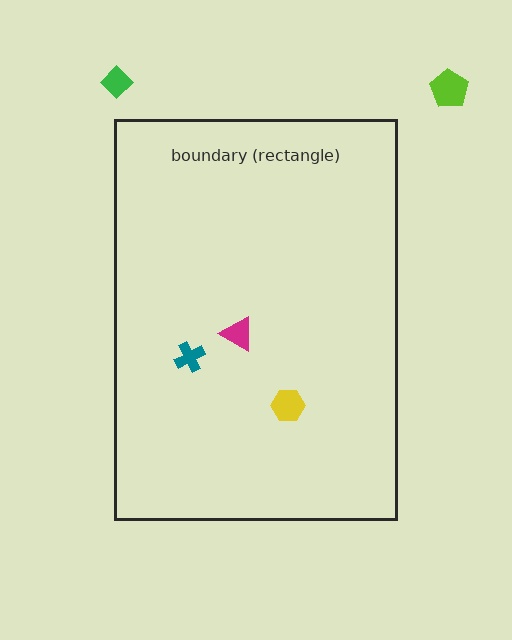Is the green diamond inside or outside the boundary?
Outside.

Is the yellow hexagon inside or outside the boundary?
Inside.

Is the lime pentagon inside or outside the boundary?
Outside.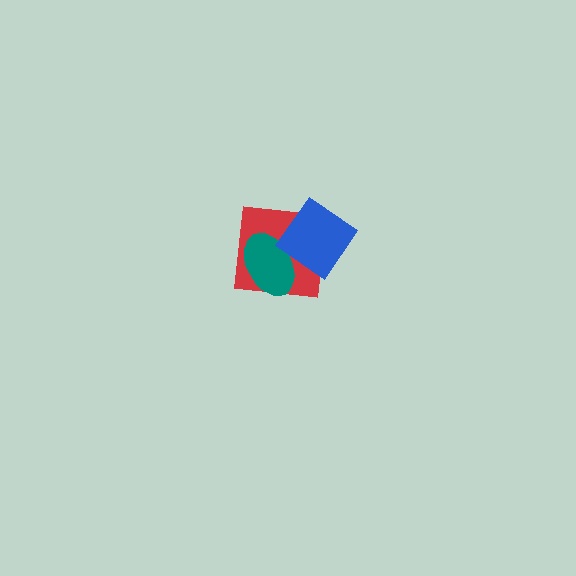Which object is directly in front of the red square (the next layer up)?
The teal ellipse is directly in front of the red square.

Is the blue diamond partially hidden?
No, no other shape covers it.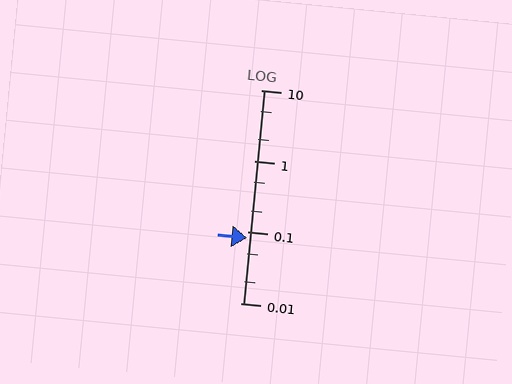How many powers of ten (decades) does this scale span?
The scale spans 3 decades, from 0.01 to 10.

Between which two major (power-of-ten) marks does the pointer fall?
The pointer is between 0.01 and 0.1.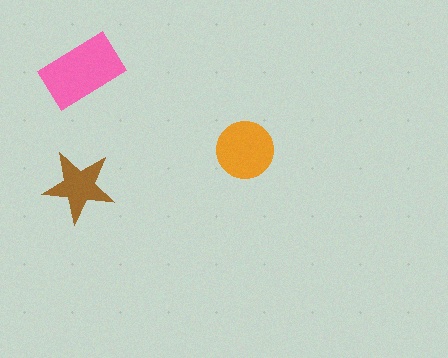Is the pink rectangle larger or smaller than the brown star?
Larger.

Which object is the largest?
The pink rectangle.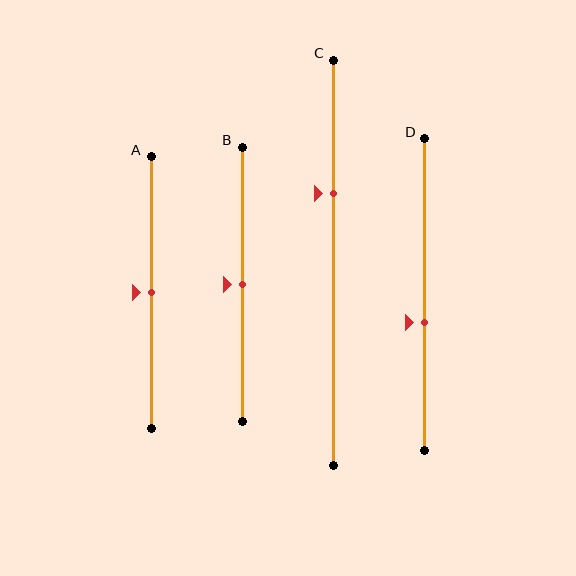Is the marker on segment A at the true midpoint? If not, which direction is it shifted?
Yes, the marker on segment A is at the true midpoint.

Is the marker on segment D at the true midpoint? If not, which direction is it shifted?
No, the marker on segment D is shifted downward by about 9% of the segment length.